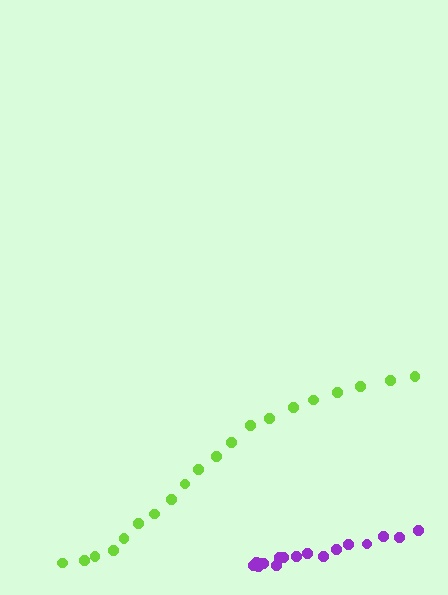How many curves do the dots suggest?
There are 2 distinct paths.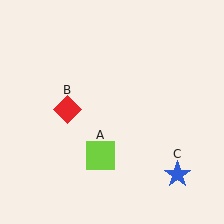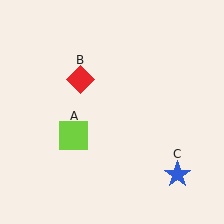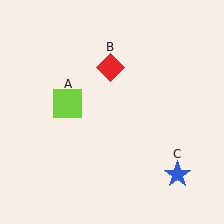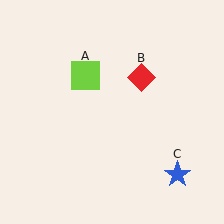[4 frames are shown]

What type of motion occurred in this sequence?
The lime square (object A), red diamond (object B) rotated clockwise around the center of the scene.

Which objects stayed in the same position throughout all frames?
Blue star (object C) remained stationary.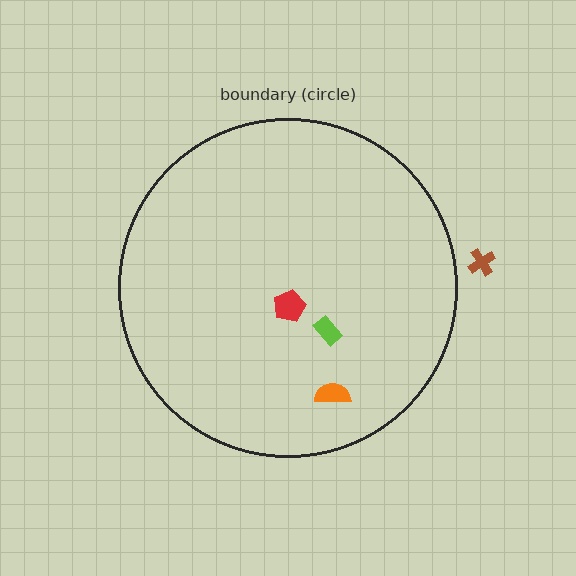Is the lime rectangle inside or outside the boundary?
Inside.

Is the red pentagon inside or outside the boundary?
Inside.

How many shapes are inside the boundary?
3 inside, 1 outside.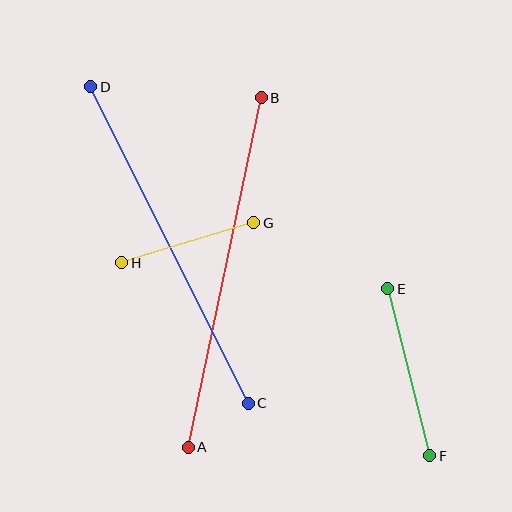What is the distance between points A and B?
The distance is approximately 357 pixels.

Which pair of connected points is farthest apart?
Points A and B are farthest apart.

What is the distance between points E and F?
The distance is approximately 172 pixels.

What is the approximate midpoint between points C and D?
The midpoint is at approximately (170, 245) pixels.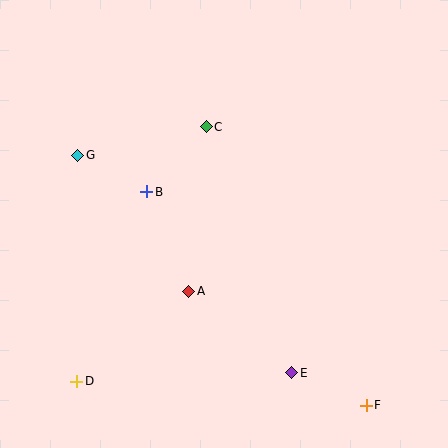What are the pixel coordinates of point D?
Point D is at (77, 381).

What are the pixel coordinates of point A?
Point A is at (189, 291).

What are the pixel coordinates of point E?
Point E is at (292, 373).